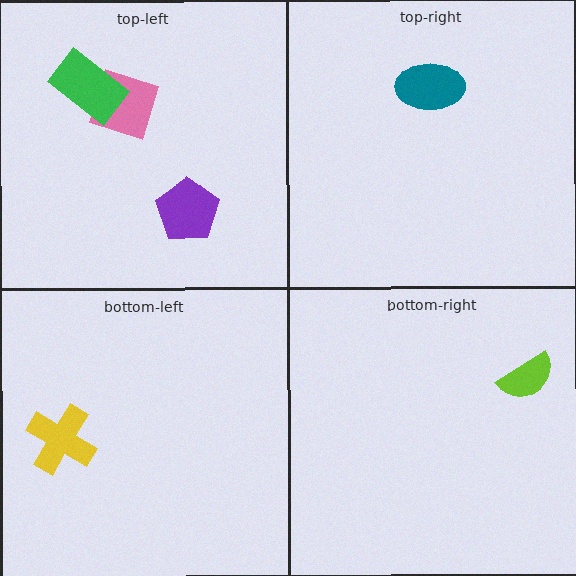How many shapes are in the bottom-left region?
1.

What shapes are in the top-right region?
The teal ellipse.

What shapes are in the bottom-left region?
The yellow cross.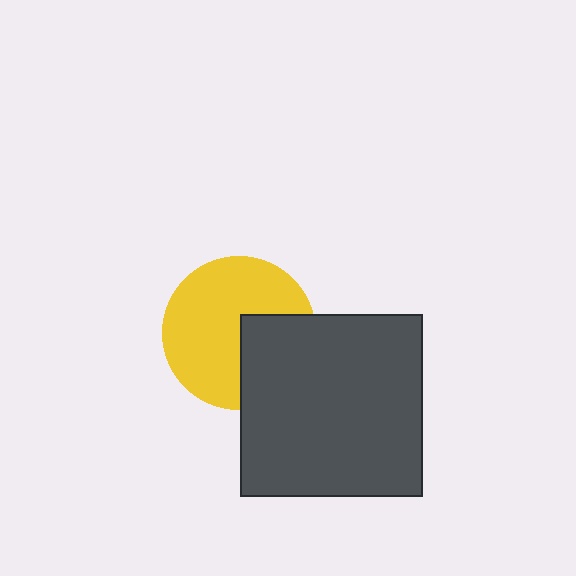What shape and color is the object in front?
The object in front is a dark gray square.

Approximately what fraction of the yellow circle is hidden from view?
Roughly 33% of the yellow circle is hidden behind the dark gray square.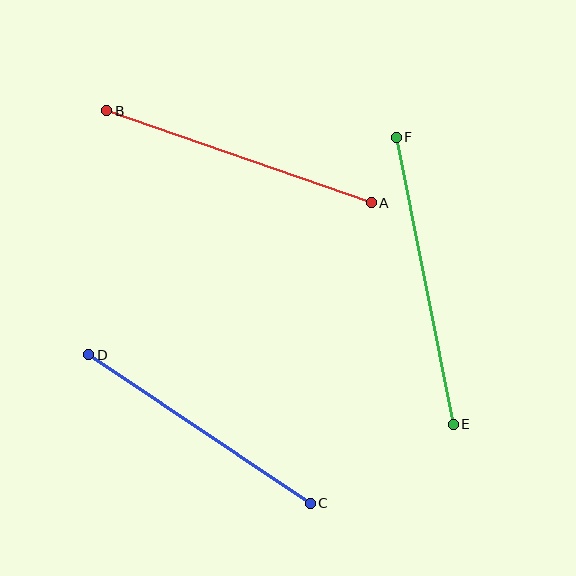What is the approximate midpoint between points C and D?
The midpoint is at approximately (199, 429) pixels.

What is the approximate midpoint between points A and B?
The midpoint is at approximately (239, 157) pixels.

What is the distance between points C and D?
The distance is approximately 267 pixels.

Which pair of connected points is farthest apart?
Points E and F are farthest apart.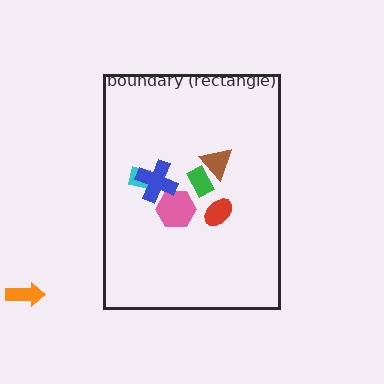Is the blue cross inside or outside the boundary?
Inside.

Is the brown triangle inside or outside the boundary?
Inside.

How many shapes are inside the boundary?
6 inside, 1 outside.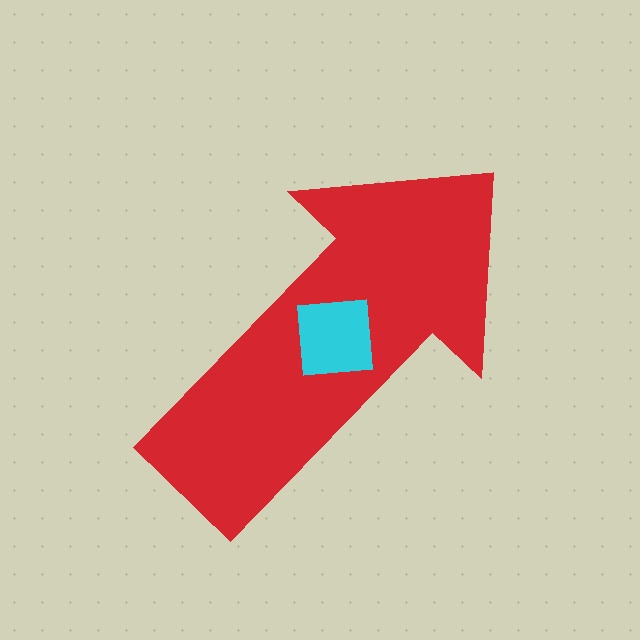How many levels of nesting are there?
2.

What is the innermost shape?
The cyan square.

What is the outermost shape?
The red arrow.